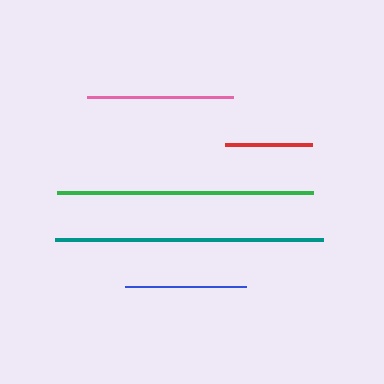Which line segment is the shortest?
The red line is the shortest at approximately 87 pixels.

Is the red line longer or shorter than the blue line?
The blue line is longer than the red line.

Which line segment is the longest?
The teal line is the longest at approximately 269 pixels.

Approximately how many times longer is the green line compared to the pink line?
The green line is approximately 1.7 times the length of the pink line.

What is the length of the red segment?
The red segment is approximately 87 pixels long.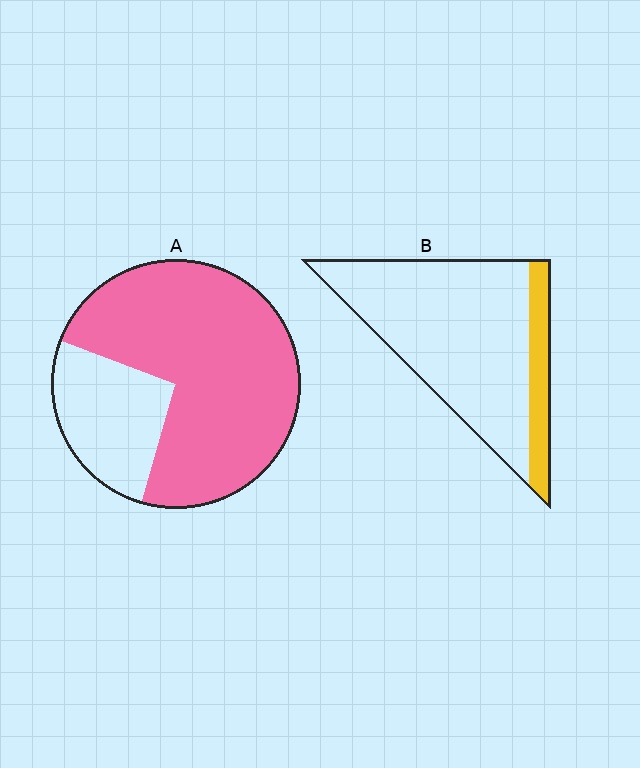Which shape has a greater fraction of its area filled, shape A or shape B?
Shape A.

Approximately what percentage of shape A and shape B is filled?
A is approximately 75% and B is approximately 15%.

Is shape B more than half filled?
No.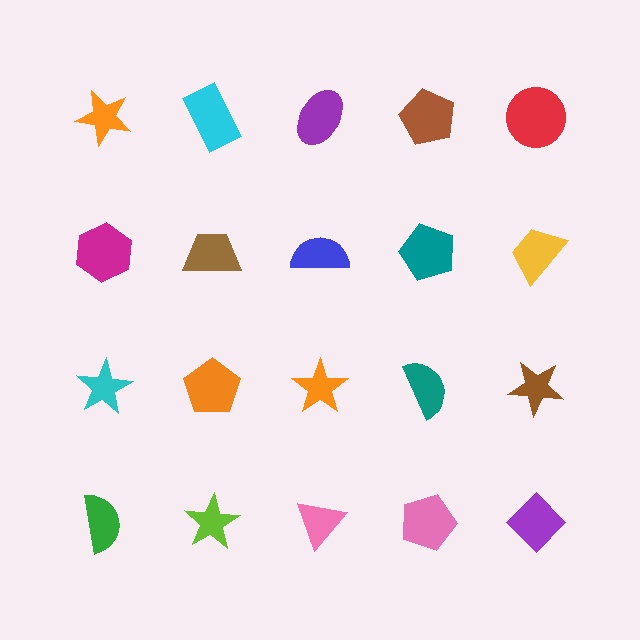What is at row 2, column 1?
A magenta hexagon.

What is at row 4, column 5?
A purple diamond.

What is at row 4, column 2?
A lime star.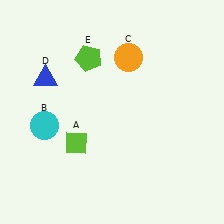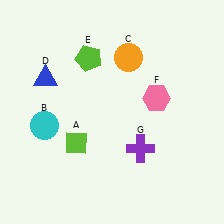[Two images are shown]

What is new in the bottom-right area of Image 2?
A purple cross (G) was added in the bottom-right area of Image 2.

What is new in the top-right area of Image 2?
A pink hexagon (F) was added in the top-right area of Image 2.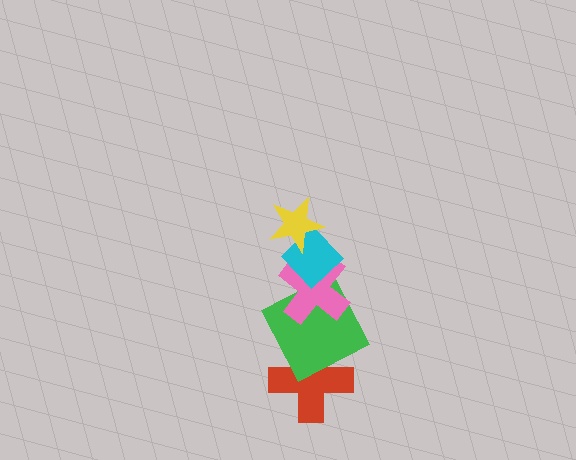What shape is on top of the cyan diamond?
The yellow star is on top of the cyan diamond.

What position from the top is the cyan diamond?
The cyan diamond is 2nd from the top.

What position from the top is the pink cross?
The pink cross is 3rd from the top.